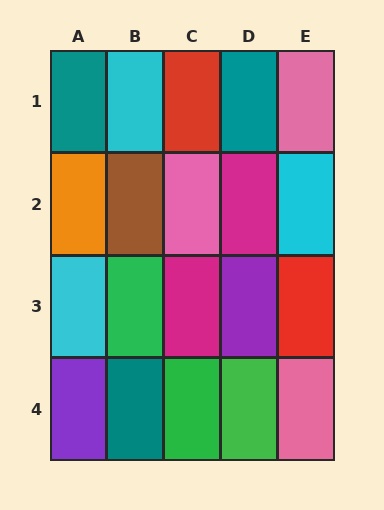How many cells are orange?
1 cell is orange.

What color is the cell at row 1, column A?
Teal.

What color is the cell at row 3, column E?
Red.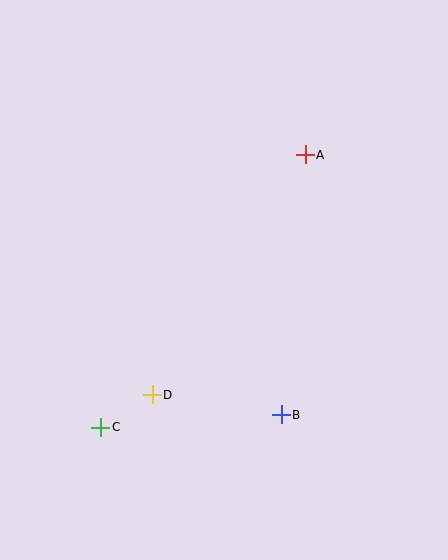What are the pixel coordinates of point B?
Point B is at (281, 415).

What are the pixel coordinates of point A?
Point A is at (305, 155).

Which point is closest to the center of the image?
Point D at (152, 395) is closest to the center.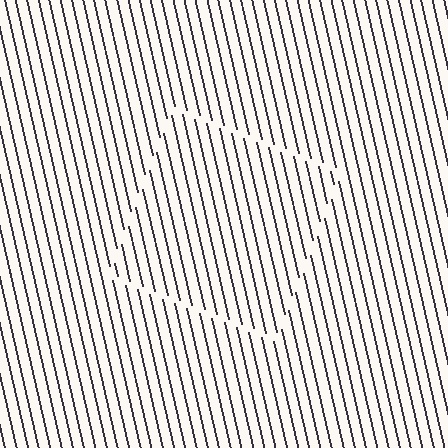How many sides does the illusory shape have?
4 sides — the line-ends trace a square.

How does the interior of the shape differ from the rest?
The interior of the shape contains the same grating, shifted by half a period — the contour is defined by the phase discontinuity where line-ends from the inner and outer gratings abut.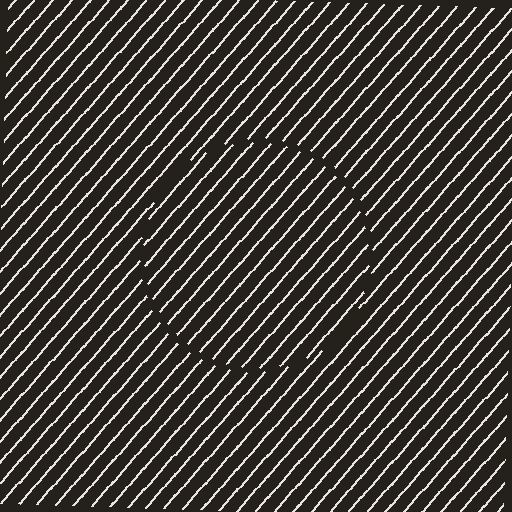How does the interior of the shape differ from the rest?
The interior of the shape contains the same grating, shifted by half a period — the contour is defined by the phase discontinuity where line-ends from the inner and outer gratings abut.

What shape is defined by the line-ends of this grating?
An illusory circle. The interior of the shape contains the same grating, shifted by half a period — the contour is defined by the phase discontinuity where line-ends from the inner and outer gratings abut.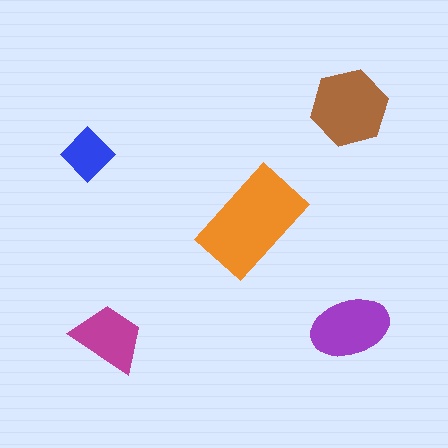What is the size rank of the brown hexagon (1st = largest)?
2nd.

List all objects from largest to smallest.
The orange rectangle, the brown hexagon, the purple ellipse, the magenta trapezoid, the blue diamond.